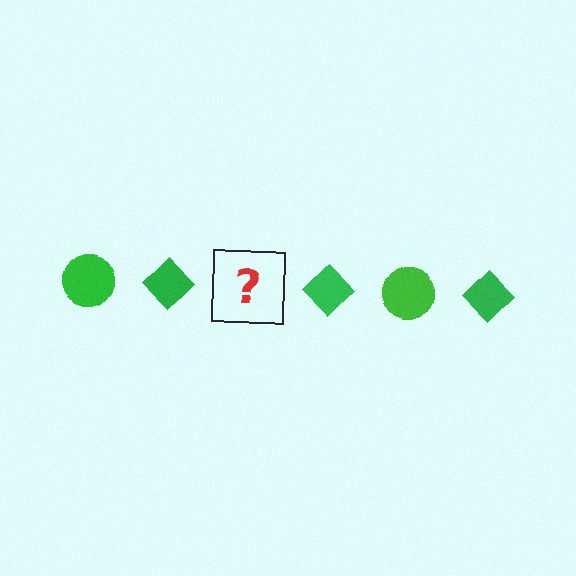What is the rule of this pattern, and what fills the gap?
The rule is that the pattern cycles through circle, diamond shapes in green. The gap should be filled with a green circle.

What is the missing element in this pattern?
The missing element is a green circle.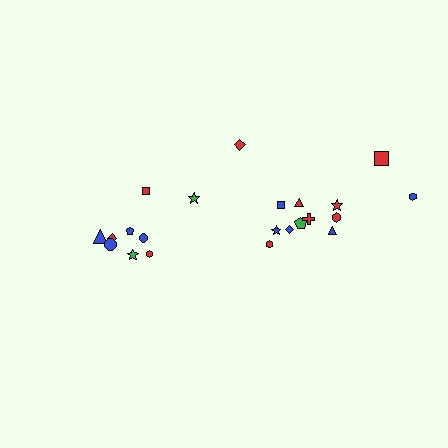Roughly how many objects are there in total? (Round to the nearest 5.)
Roughly 20 objects in total.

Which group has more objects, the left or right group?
The right group.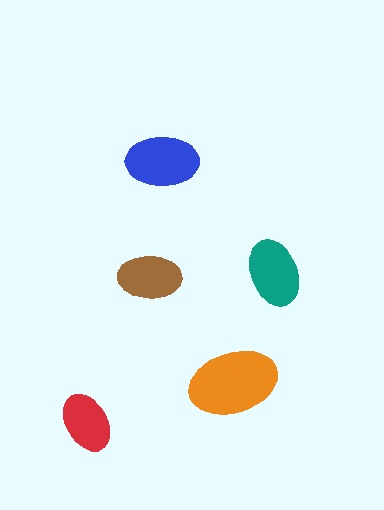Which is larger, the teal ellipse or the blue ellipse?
The blue one.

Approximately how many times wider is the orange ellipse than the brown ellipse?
About 1.5 times wider.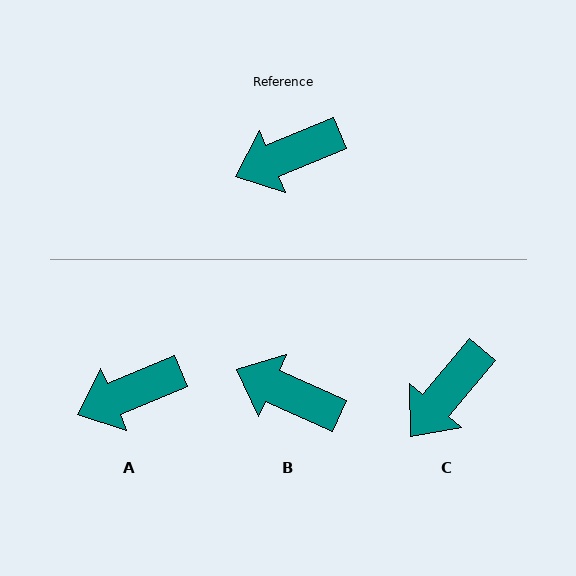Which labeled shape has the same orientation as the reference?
A.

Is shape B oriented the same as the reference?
No, it is off by about 47 degrees.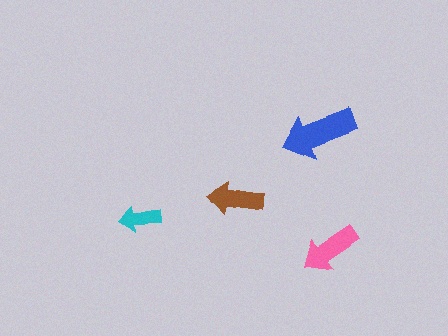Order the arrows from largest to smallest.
the blue one, the pink one, the brown one, the cyan one.